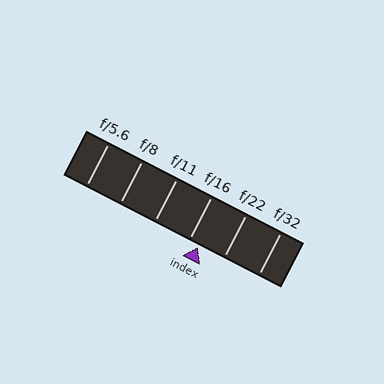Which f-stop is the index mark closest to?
The index mark is closest to f/16.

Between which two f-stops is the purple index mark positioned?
The index mark is between f/16 and f/22.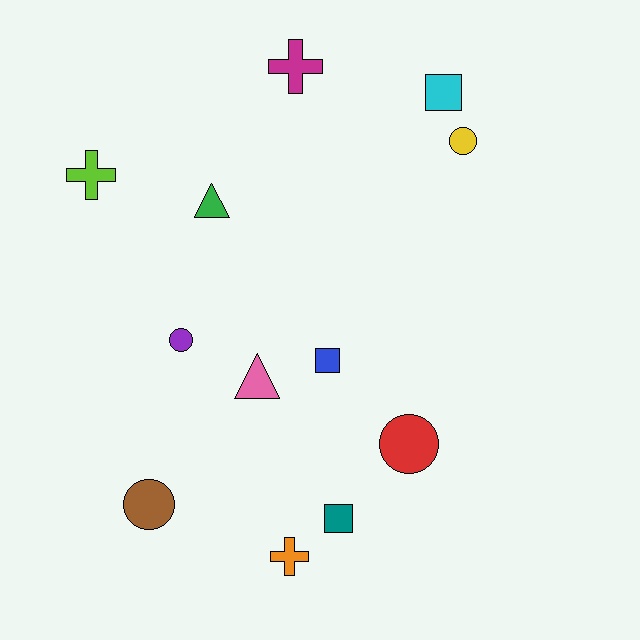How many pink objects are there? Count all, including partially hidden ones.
There is 1 pink object.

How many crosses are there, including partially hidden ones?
There are 3 crosses.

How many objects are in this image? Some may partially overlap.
There are 12 objects.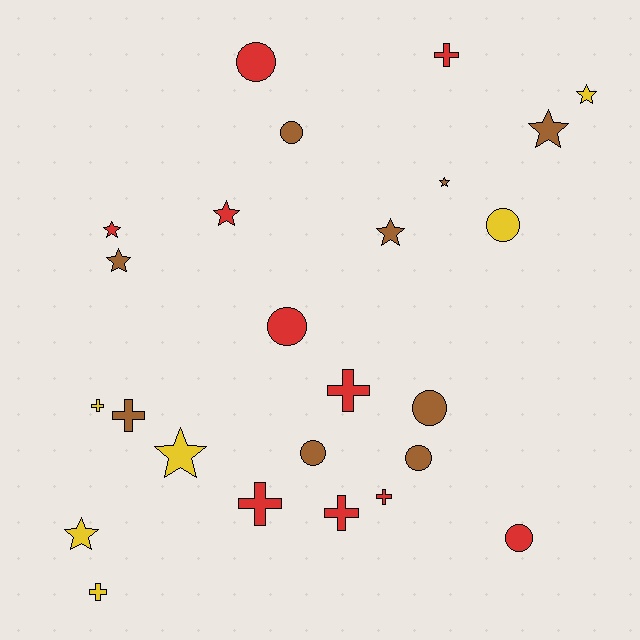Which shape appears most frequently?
Star, with 9 objects.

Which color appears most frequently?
Red, with 10 objects.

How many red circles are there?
There are 3 red circles.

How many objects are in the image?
There are 25 objects.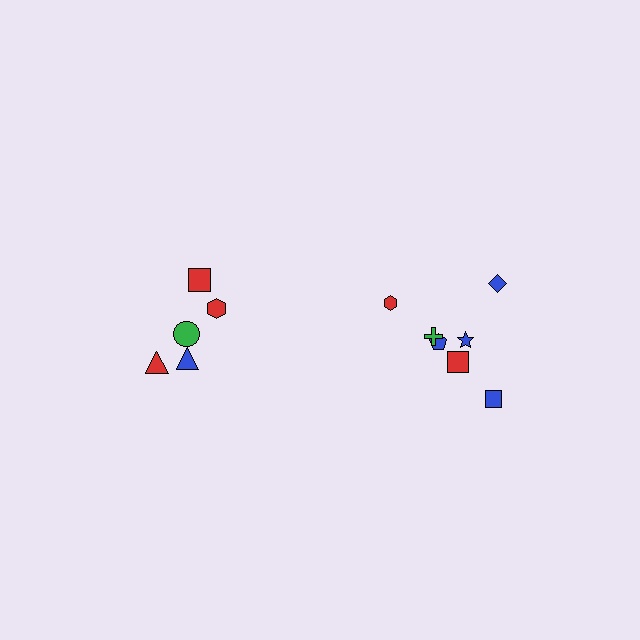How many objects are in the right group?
There are 7 objects.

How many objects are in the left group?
There are 5 objects.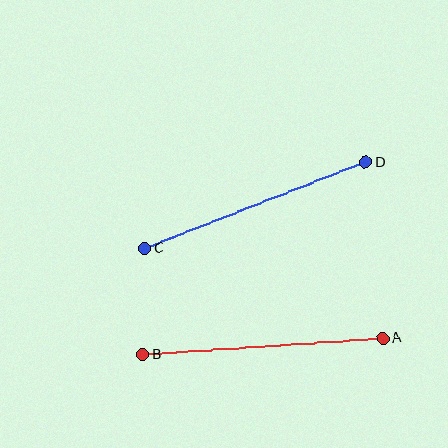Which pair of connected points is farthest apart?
Points A and B are farthest apart.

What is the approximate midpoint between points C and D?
The midpoint is at approximately (255, 205) pixels.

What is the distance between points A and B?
The distance is approximately 241 pixels.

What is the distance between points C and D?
The distance is approximately 237 pixels.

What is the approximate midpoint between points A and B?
The midpoint is at approximately (263, 346) pixels.